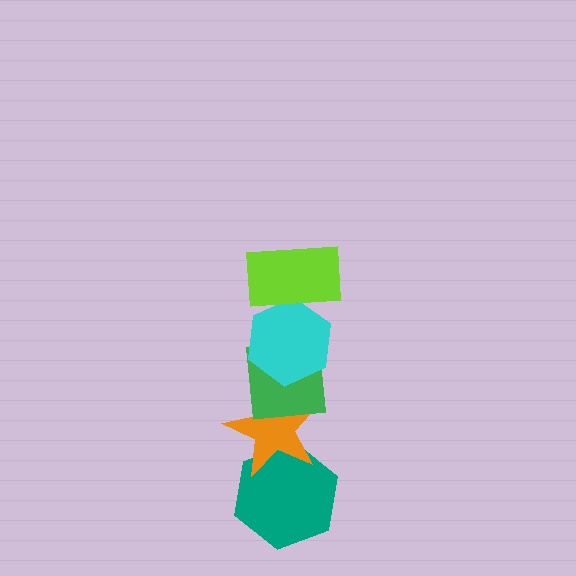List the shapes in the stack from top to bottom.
From top to bottom: the lime rectangle, the cyan hexagon, the green square, the orange star, the teal hexagon.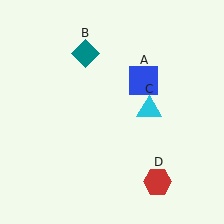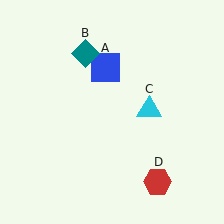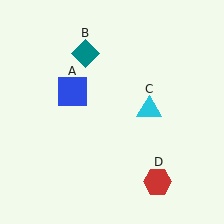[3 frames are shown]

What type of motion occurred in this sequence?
The blue square (object A) rotated counterclockwise around the center of the scene.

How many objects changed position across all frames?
1 object changed position: blue square (object A).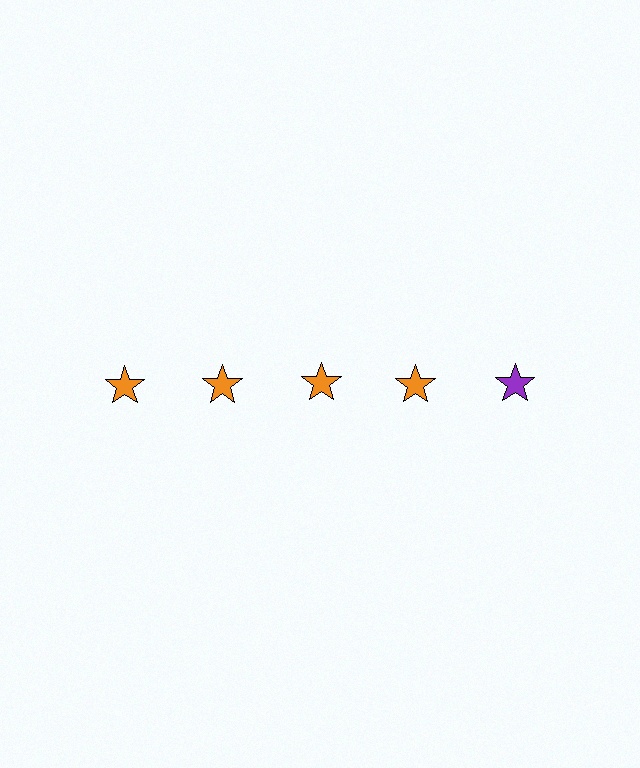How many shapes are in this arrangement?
There are 5 shapes arranged in a grid pattern.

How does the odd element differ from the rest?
It has a different color: purple instead of orange.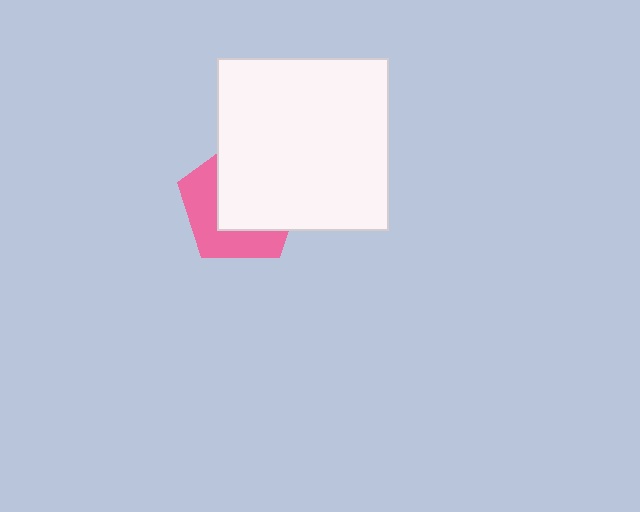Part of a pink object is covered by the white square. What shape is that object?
It is a pentagon.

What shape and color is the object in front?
The object in front is a white square.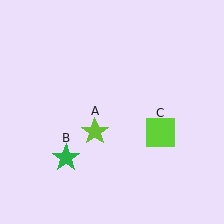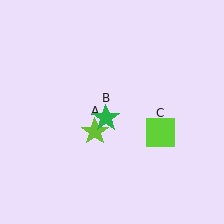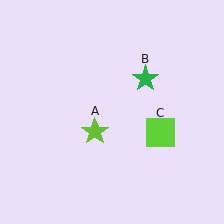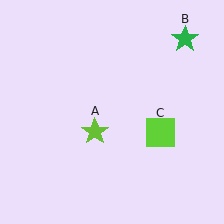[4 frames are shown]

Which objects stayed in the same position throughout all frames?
Lime star (object A) and lime square (object C) remained stationary.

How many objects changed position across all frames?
1 object changed position: green star (object B).